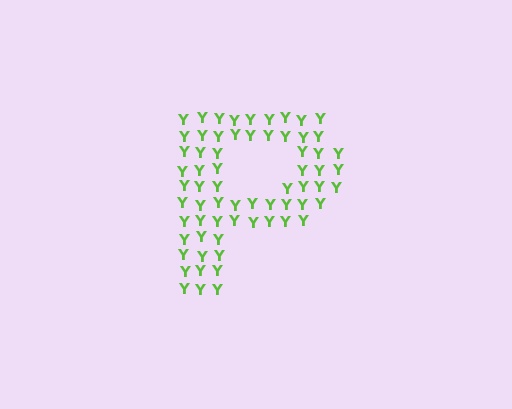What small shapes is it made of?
It is made of small letter Y's.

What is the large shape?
The large shape is the letter P.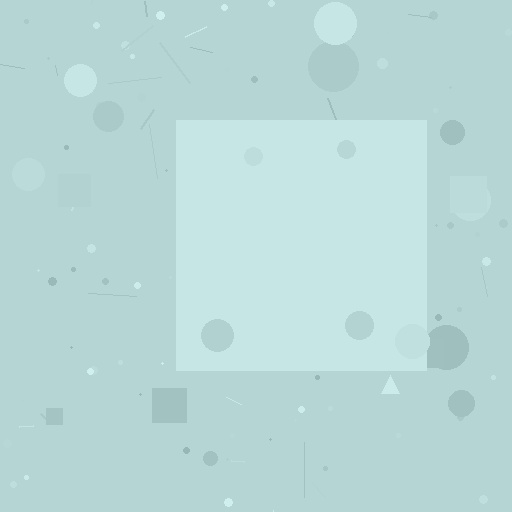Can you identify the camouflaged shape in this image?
The camouflaged shape is a square.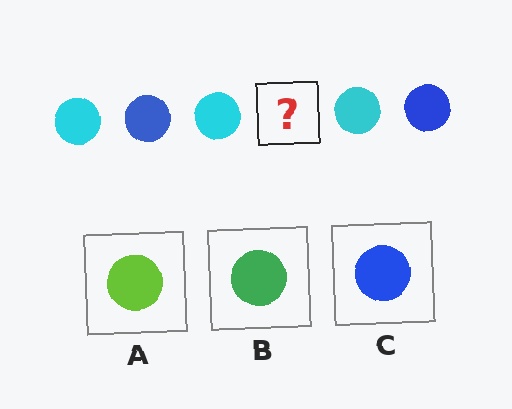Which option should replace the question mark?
Option C.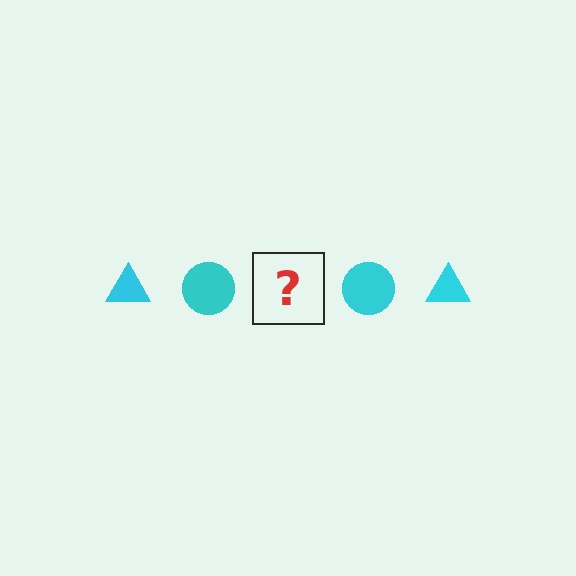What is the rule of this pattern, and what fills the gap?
The rule is that the pattern cycles through triangle, circle shapes in cyan. The gap should be filled with a cyan triangle.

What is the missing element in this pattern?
The missing element is a cyan triangle.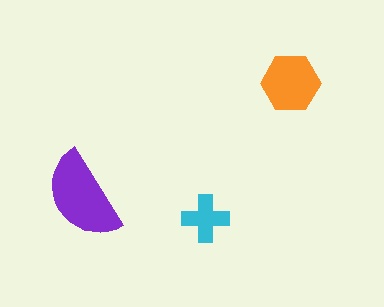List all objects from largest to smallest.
The purple semicircle, the orange hexagon, the cyan cross.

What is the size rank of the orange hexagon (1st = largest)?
2nd.